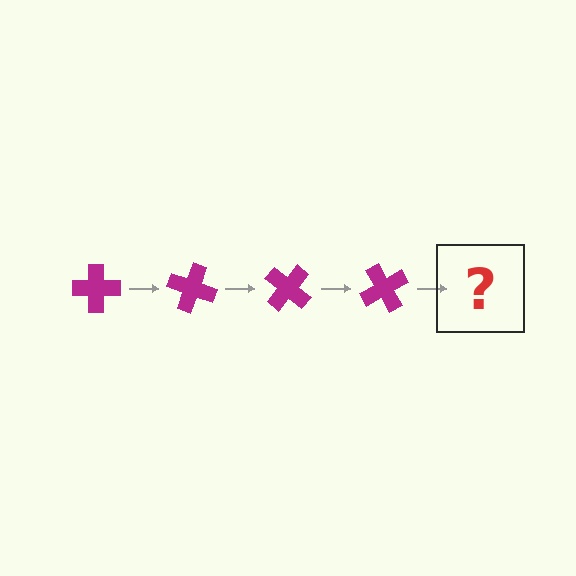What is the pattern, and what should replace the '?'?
The pattern is that the cross rotates 20 degrees each step. The '?' should be a magenta cross rotated 80 degrees.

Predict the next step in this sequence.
The next step is a magenta cross rotated 80 degrees.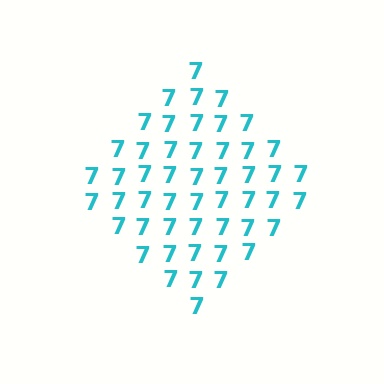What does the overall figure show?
The overall figure shows a diamond.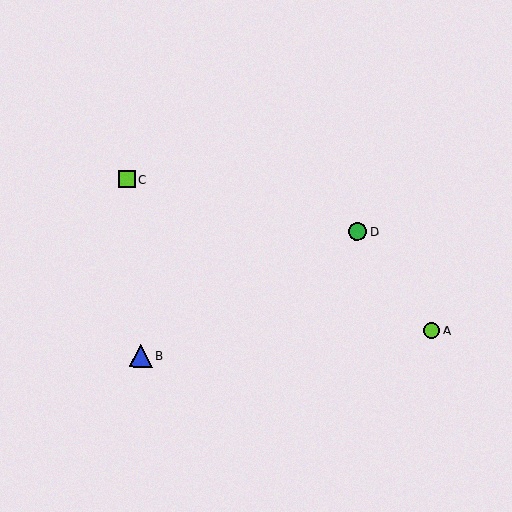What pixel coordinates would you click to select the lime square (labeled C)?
Click at (127, 179) to select the lime square C.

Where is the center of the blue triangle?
The center of the blue triangle is at (141, 356).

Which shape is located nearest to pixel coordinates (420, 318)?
The lime circle (labeled A) at (432, 331) is nearest to that location.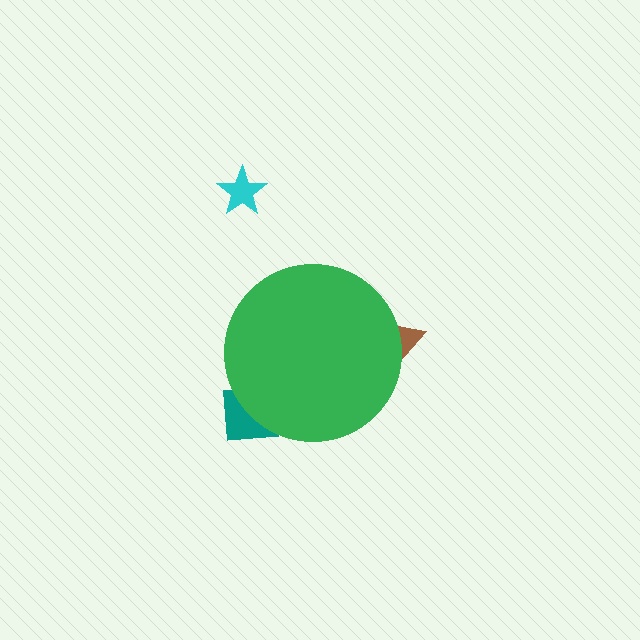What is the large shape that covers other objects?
A green circle.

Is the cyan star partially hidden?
No, the cyan star is fully visible.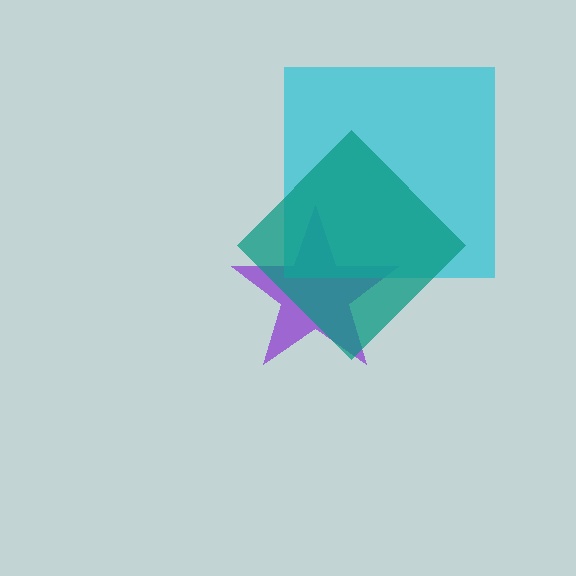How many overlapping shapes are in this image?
There are 3 overlapping shapes in the image.